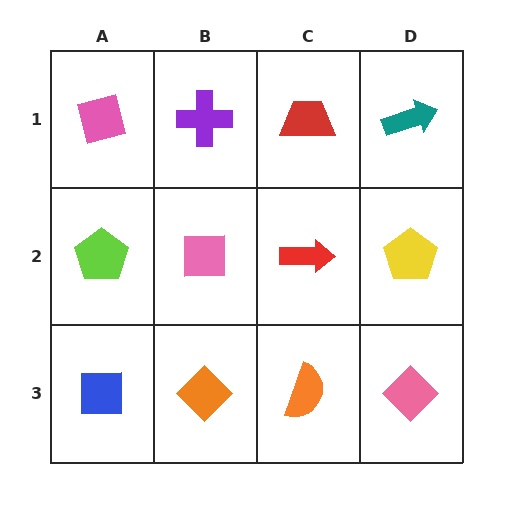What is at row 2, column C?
A red arrow.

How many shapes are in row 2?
4 shapes.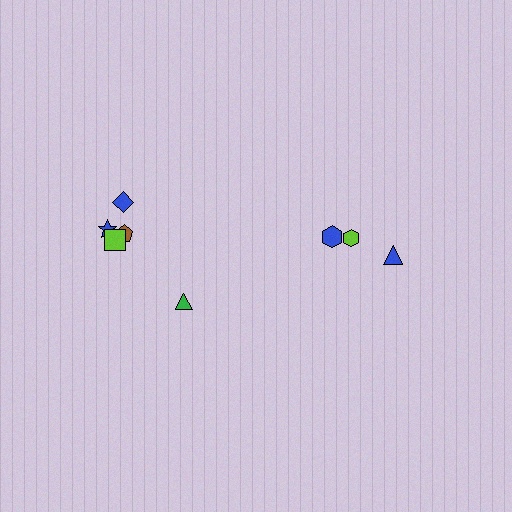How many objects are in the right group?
There are 3 objects.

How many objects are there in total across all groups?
There are 8 objects.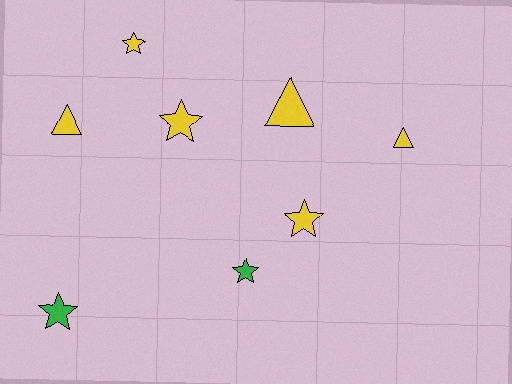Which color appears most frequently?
Yellow, with 6 objects.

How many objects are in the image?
There are 8 objects.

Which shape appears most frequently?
Star, with 5 objects.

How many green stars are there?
There are 2 green stars.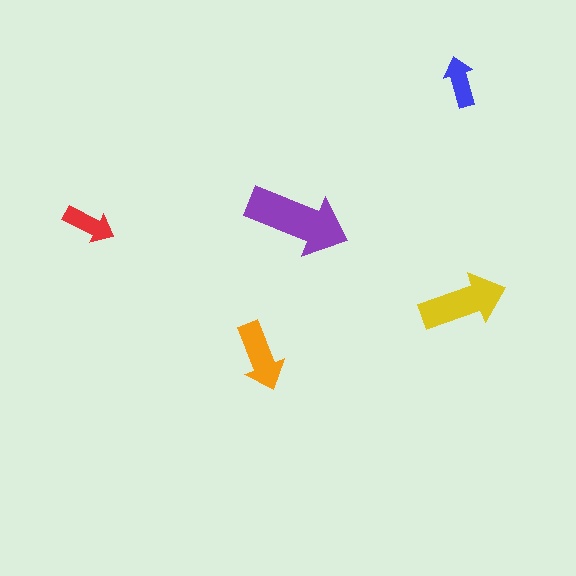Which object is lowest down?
The orange arrow is bottommost.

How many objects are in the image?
There are 5 objects in the image.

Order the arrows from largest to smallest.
the purple one, the yellow one, the orange one, the red one, the blue one.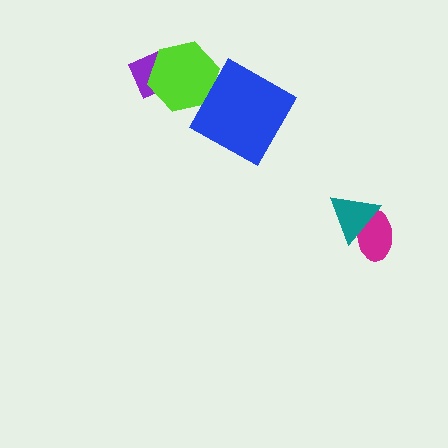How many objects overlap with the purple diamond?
1 object overlaps with the purple diamond.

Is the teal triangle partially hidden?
No, no other shape covers it.